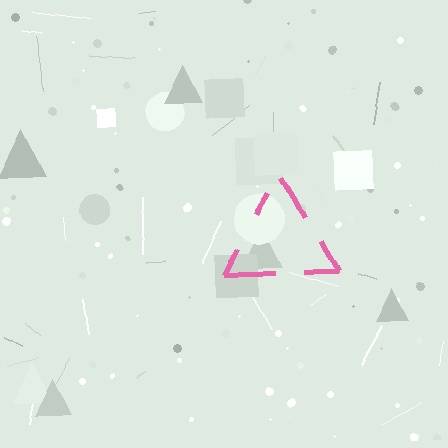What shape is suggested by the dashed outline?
The dashed outline suggests a triangle.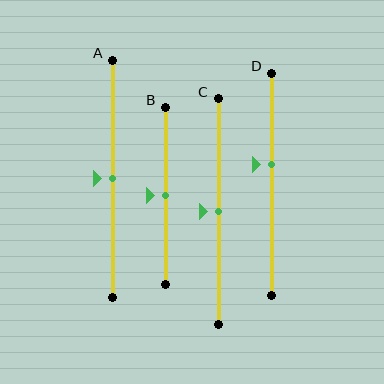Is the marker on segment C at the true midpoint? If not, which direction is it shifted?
Yes, the marker on segment C is at the true midpoint.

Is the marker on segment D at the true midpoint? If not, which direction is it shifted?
No, the marker on segment D is shifted upward by about 9% of the segment length.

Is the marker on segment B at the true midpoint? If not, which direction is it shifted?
Yes, the marker on segment B is at the true midpoint.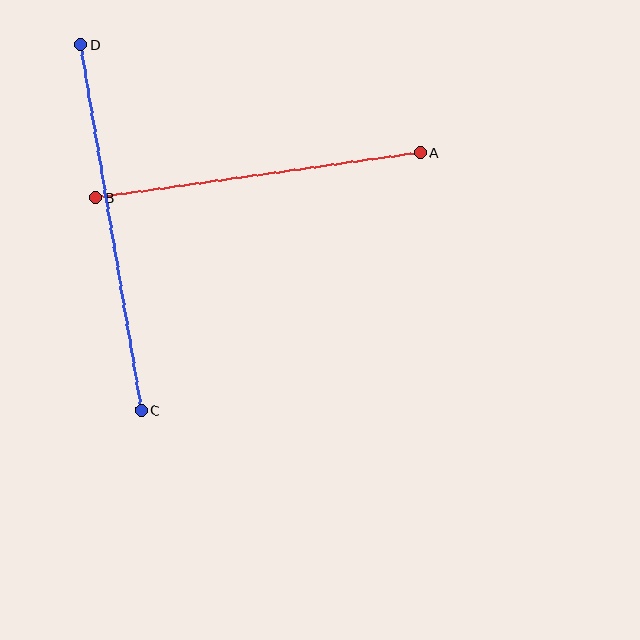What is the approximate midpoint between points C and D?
The midpoint is at approximately (111, 227) pixels.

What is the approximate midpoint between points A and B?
The midpoint is at approximately (258, 175) pixels.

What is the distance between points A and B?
The distance is approximately 327 pixels.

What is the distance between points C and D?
The distance is approximately 370 pixels.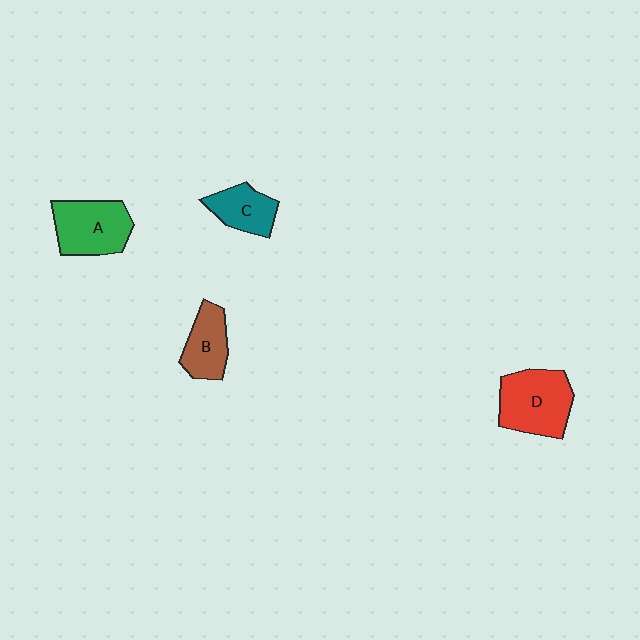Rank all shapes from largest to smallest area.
From largest to smallest: D (red), A (green), B (brown), C (teal).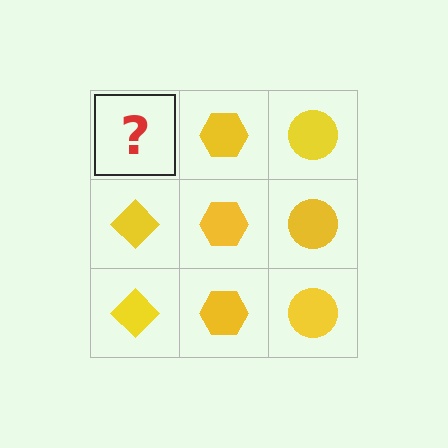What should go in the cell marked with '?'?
The missing cell should contain a yellow diamond.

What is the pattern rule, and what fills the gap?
The rule is that each column has a consistent shape. The gap should be filled with a yellow diamond.